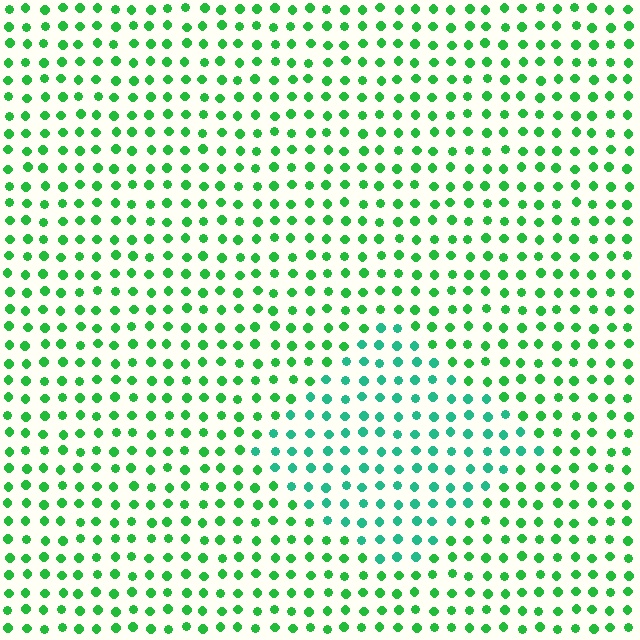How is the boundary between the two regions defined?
The boundary is defined purely by a slight shift in hue (about 31 degrees). Spacing, size, and orientation are identical on both sides.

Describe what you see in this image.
The image is filled with small green elements in a uniform arrangement. A diamond-shaped region is visible where the elements are tinted to a slightly different hue, forming a subtle color boundary.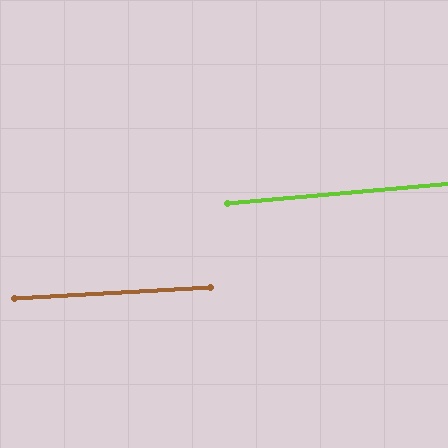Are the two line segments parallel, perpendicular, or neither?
Parallel — their directions differ by only 1.9°.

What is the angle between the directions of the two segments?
Approximately 2 degrees.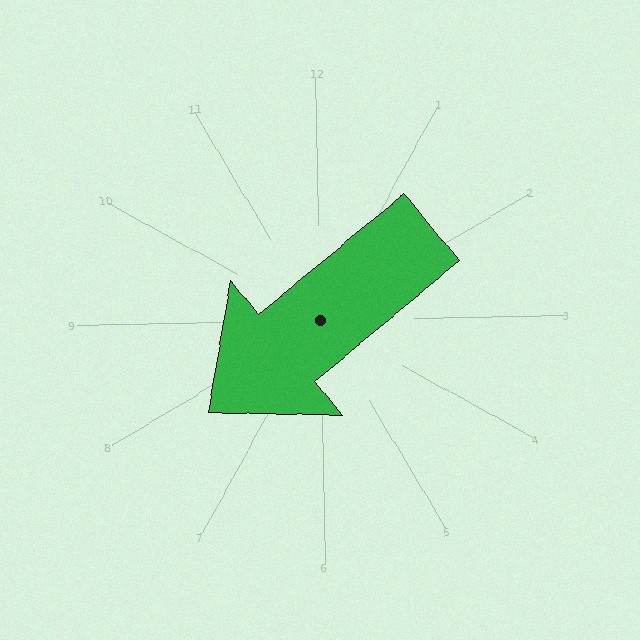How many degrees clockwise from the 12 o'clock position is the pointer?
Approximately 232 degrees.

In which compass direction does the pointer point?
Southwest.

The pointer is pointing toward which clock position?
Roughly 8 o'clock.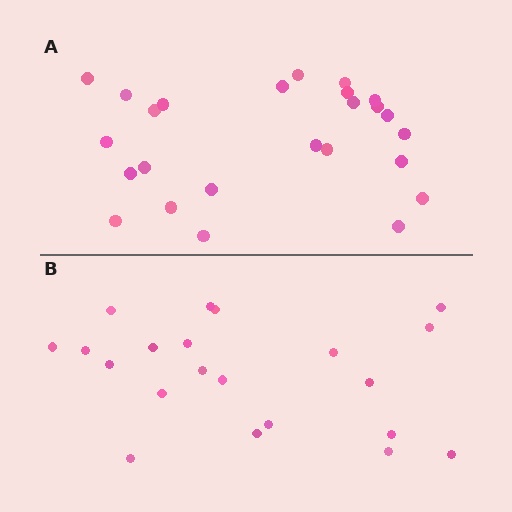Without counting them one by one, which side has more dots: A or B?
Region A (the top region) has more dots.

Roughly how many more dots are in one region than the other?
Region A has about 4 more dots than region B.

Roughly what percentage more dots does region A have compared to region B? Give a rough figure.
About 20% more.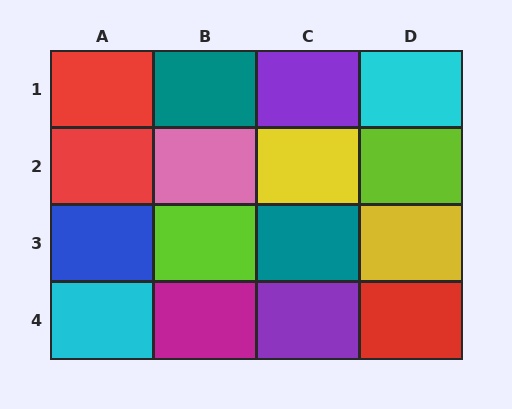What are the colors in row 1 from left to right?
Red, teal, purple, cyan.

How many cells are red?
3 cells are red.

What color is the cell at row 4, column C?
Purple.